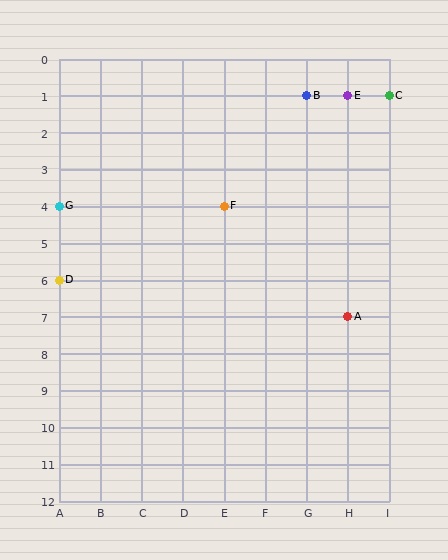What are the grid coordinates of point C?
Point C is at grid coordinates (I, 1).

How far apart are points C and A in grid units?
Points C and A are 1 column and 6 rows apart (about 6.1 grid units diagonally).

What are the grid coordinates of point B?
Point B is at grid coordinates (G, 1).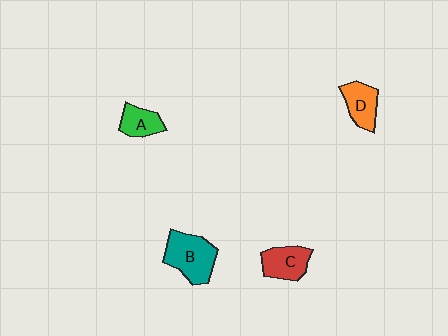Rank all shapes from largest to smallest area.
From largest to smallest: B (teal), C (red), D (orange), A (green).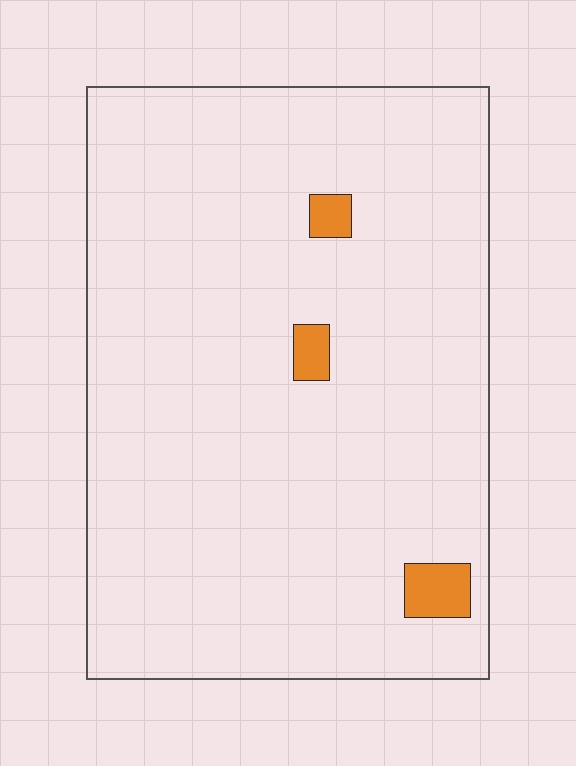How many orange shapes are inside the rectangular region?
3.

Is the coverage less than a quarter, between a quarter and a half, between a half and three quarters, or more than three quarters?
Less than a quarter.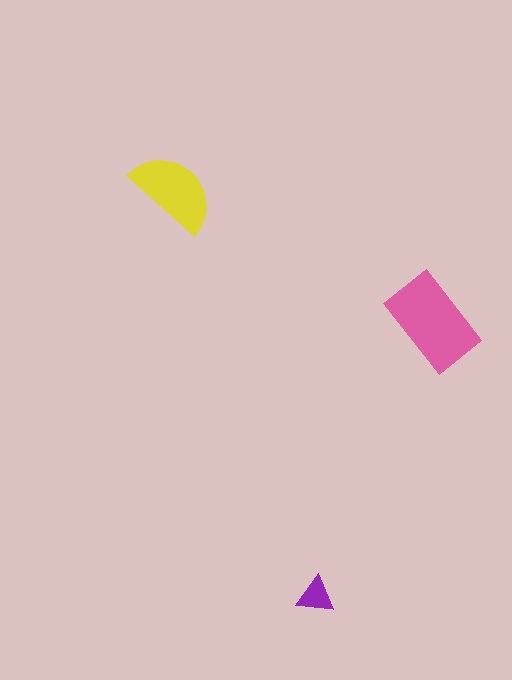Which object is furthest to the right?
The pink rectangle is rightmost.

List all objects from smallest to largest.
The purple triangle, the yellow semicircle, the pink rectangle.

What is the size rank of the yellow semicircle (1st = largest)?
2nd.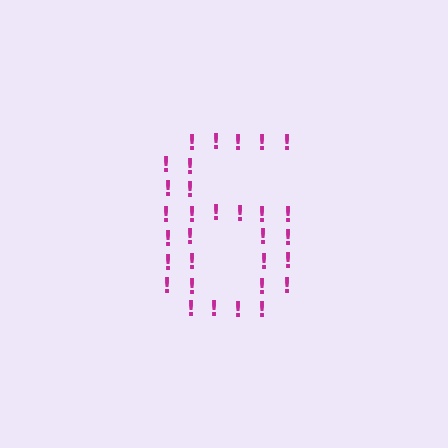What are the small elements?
The small elements are exclamation marks.